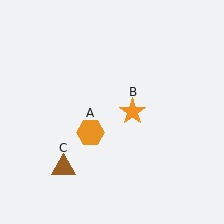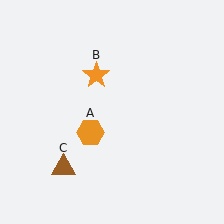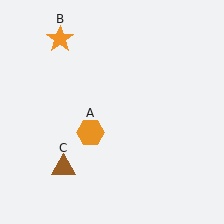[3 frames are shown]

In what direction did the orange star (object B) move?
The orange star (object B) moved up and to the left.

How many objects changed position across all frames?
1 object changed position: orange star (object B).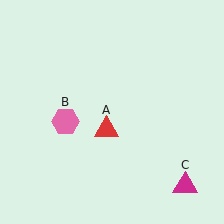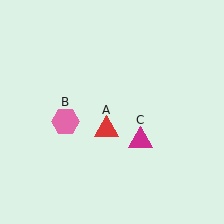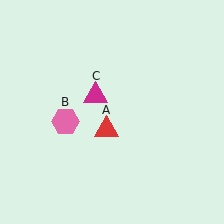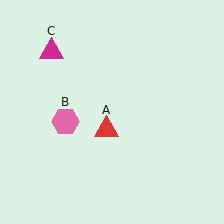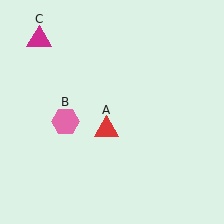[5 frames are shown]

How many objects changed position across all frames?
1 object changed position: magenta triangle (object C).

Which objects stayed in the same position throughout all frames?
Red triangle (object A) and pink hexagon (object B) remained stationary.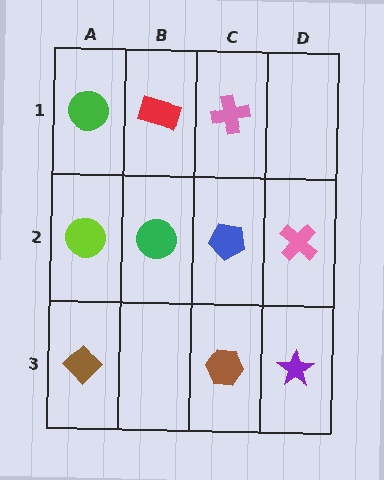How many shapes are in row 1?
3 shapes.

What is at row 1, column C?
A pink cross.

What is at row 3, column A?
A brown diamond.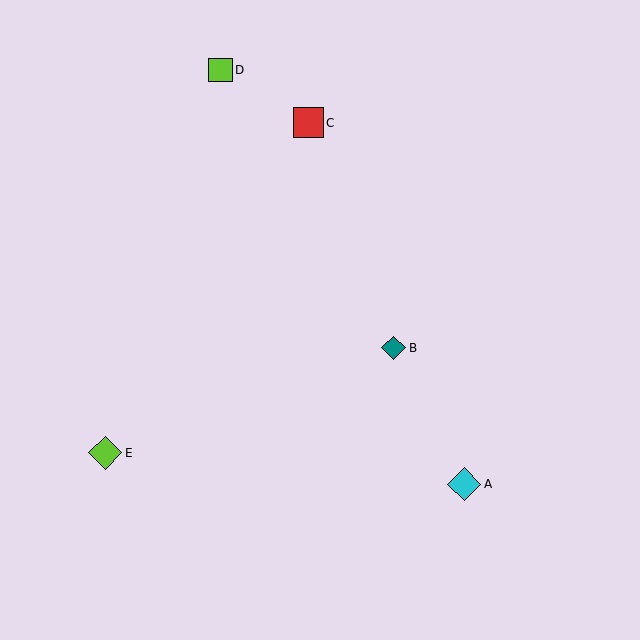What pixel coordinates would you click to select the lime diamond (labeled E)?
Click at (105, 453) to select the lime diamond E.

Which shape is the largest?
The cyan diamond (labeled A) is the largest.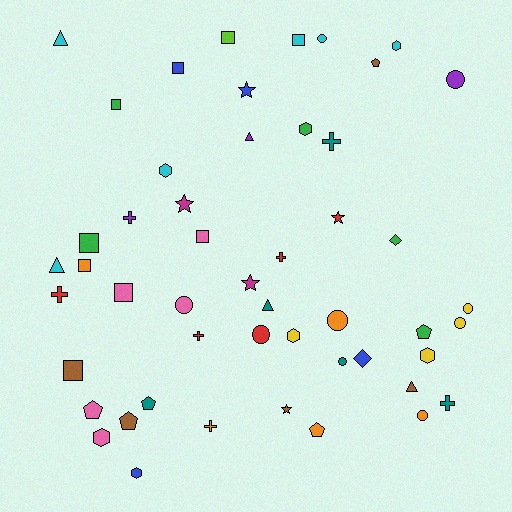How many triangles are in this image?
There are 5 triangles.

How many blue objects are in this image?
There are 4 blue objects.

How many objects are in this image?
There are 50 objects.